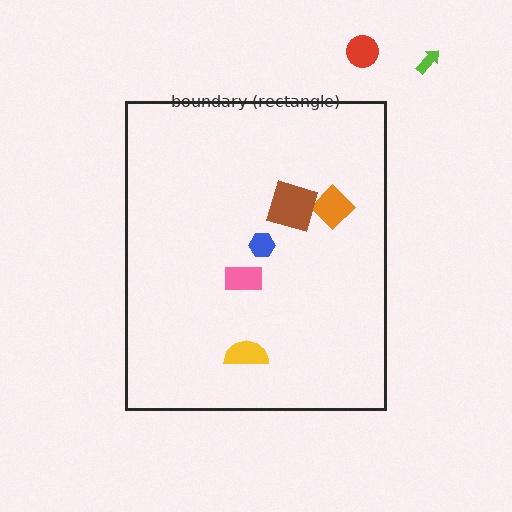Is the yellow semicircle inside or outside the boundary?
Inside.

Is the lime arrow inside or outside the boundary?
Outside.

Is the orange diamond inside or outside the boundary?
Inside.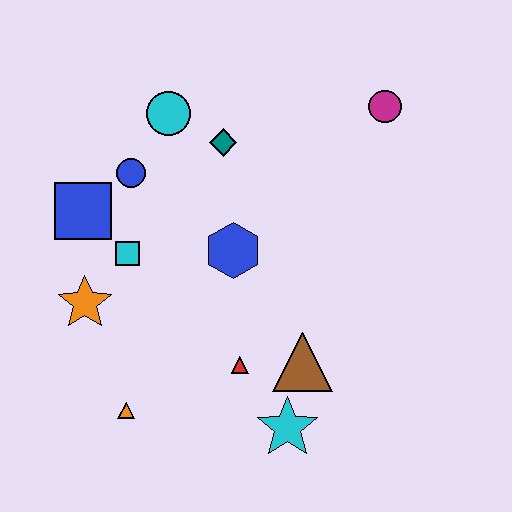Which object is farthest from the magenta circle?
The orange triangle is farthest from the magenta circle.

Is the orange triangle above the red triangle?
No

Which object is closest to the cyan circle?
The teal diamond is closest to the cyan circle.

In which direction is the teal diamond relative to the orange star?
The teal diamond is above the orange star.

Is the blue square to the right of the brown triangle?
No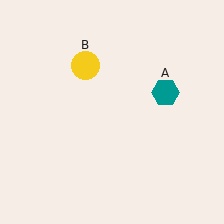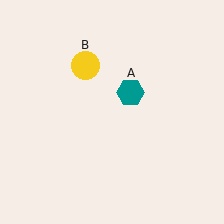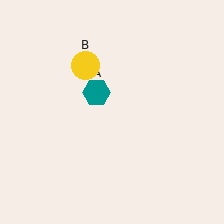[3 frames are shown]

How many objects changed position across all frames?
1 object changed position: teal hexagon (object A).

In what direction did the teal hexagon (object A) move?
The teal hexagon (object A) moved left.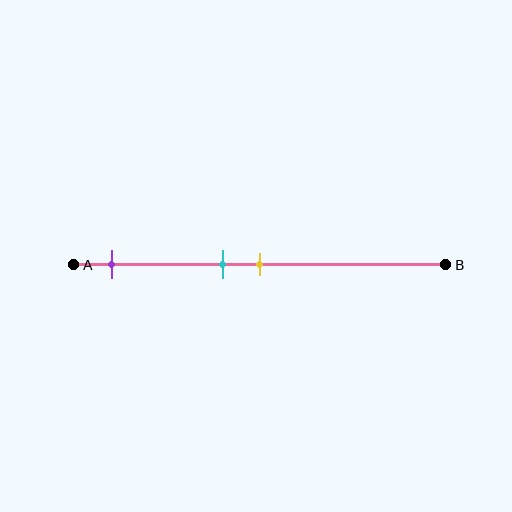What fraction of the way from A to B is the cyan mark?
The cyan mark is approximately 40% (0.4) of the way from A to B.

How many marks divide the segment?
There are 3 marks dividing the segment.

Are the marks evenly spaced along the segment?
No, the marks are not evenly spaced.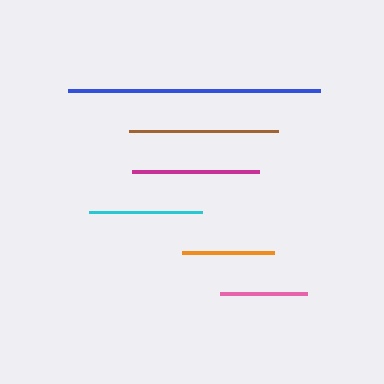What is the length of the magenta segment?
The magenta segment is approximately 127 pixels long.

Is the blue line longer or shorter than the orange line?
The blue line is longer than the orange line.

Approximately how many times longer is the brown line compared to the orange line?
The brown line is approximately 1.6 times the length of the orange line.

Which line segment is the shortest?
The pink line is the shortest at approximately 87 pixels.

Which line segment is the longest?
The blue line is the longest at approximately 252 pixels.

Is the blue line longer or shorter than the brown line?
The blue line is longer than the brown line.